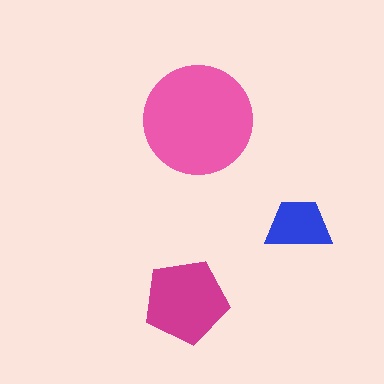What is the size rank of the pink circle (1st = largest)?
1st.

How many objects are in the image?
There are 3 objects in the image.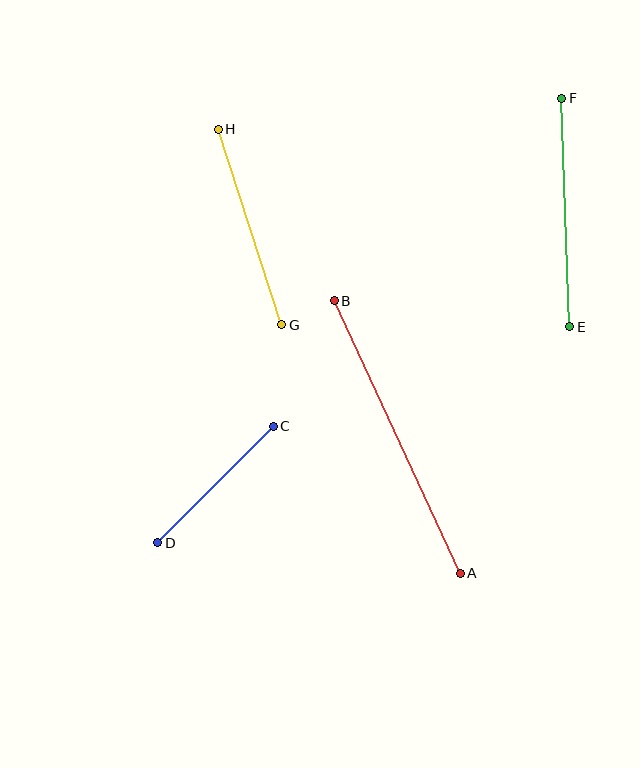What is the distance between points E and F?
The distance is approximately 228 pixels.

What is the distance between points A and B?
The distance is approximately 300 pixels.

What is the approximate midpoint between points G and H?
The midpoint is at approximately (250, 227) pixels.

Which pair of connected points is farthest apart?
Points A and B are farthest apart.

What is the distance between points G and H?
The distance is approximately 206 pixels.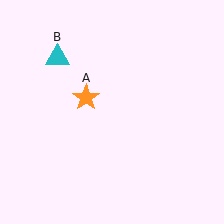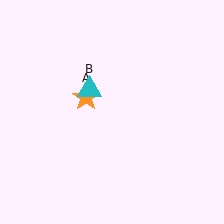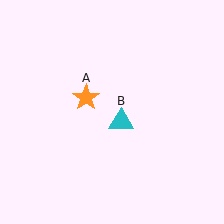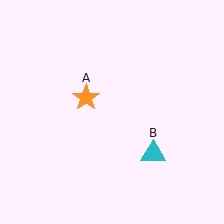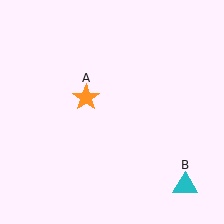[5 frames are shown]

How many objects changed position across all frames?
1 object changed position: cyan triangle (object B).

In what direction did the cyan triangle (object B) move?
The cyan triangle (object B) moved down and to the right.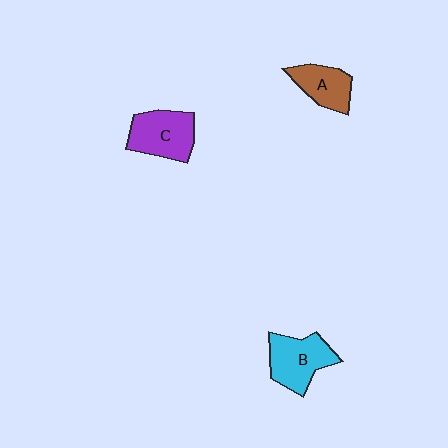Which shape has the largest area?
Shape B (cyan).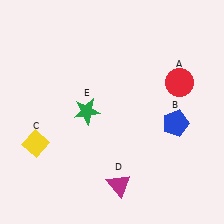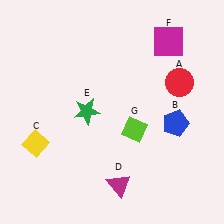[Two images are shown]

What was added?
A magenta square (F), a lime diamond (G) were added in Image 2.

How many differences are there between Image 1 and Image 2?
There are 2 differences between the two images.